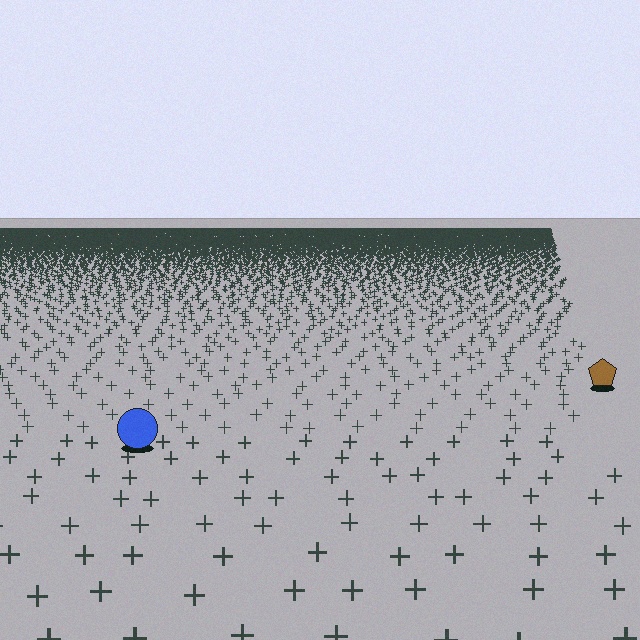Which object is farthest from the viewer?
The brown pentagon is farthest from the viewer. It appears smaller and the ground texture around it is denser.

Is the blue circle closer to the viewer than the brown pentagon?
Yes. The blue circle is closer — you can tell from the texture gradient: the ground texture is coarser near it.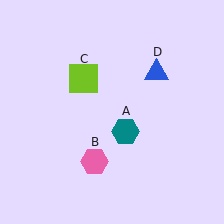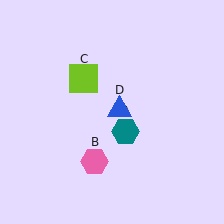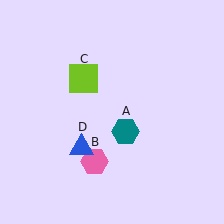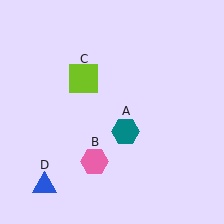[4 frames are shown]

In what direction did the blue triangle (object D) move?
The blue triangle (object D) moved down and to the left.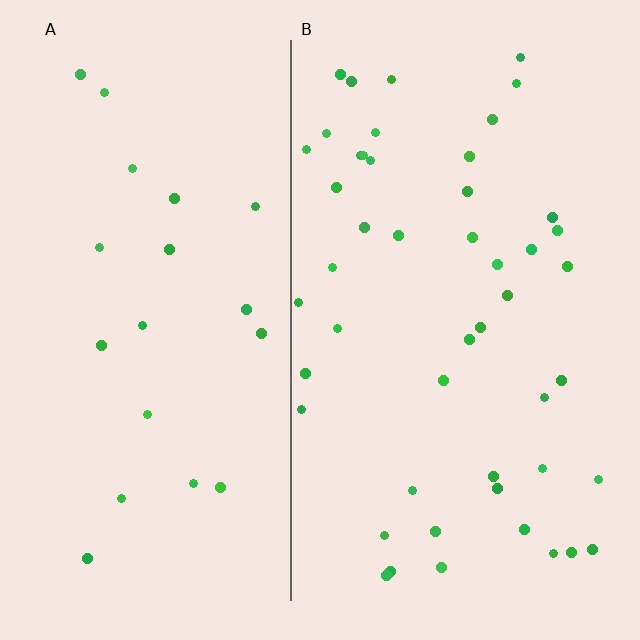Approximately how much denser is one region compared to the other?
Approximately 2.4× — region B over region A.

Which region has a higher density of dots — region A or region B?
B (the right).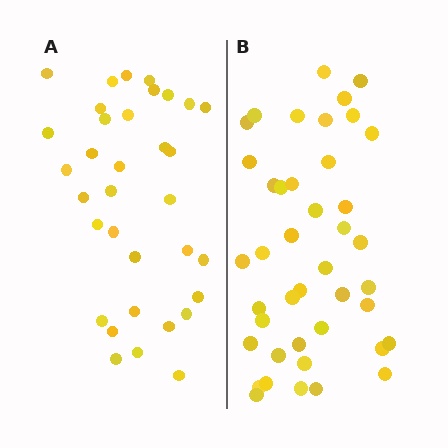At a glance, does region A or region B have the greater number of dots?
Region B (the right region) has more dots.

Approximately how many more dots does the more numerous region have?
Region B has roughly 8 or so more dots than region A.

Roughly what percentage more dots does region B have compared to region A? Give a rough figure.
About 25% more.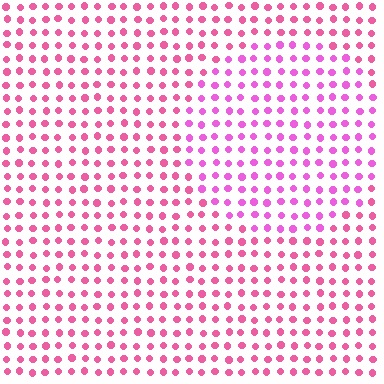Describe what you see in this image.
The image is filled with small pink elements in a uniform arrangement. A circle-shaped region is visible where the elements are tinted to a slightly different hue, forming a subtle color boundary.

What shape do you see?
I see a circle.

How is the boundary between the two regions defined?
The boundary is defined purely by a slight shift in hue (about 26 degrees). Spacing, size, and orientation are identical on both sides.